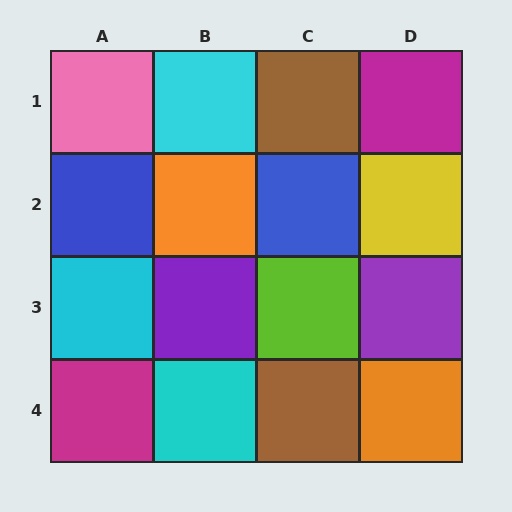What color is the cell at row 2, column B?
Orange.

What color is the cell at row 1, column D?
Magenta.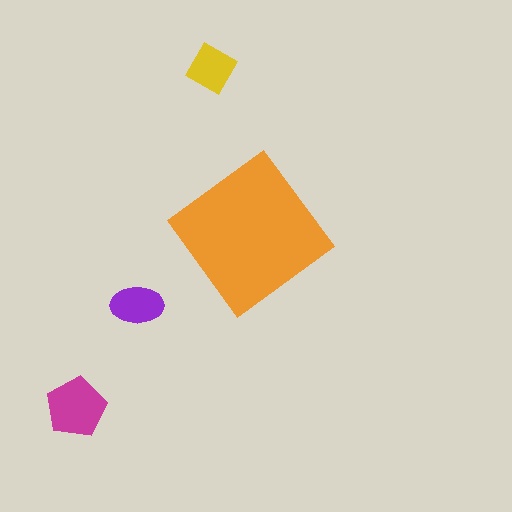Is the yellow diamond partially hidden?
No, the yellow diamond is fully visible.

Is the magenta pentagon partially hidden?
No, the magenta pentagon is fully visible.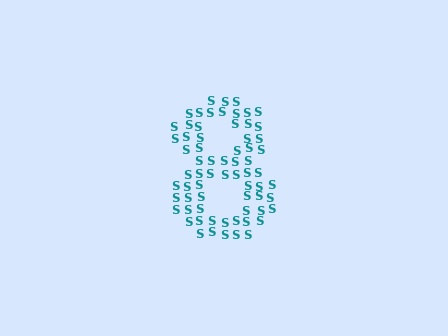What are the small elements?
The small elements are letter S's.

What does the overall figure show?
The overall figure shows the digit 8.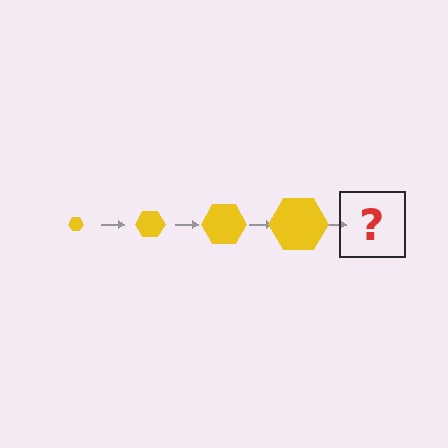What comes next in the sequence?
The next element should be a yellow hexagon, larger than the previous one.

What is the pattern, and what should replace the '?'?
The pattern is that the hexagon gets progressively larger each step. The '?' should be a yellow hexagon, larger than the previous one.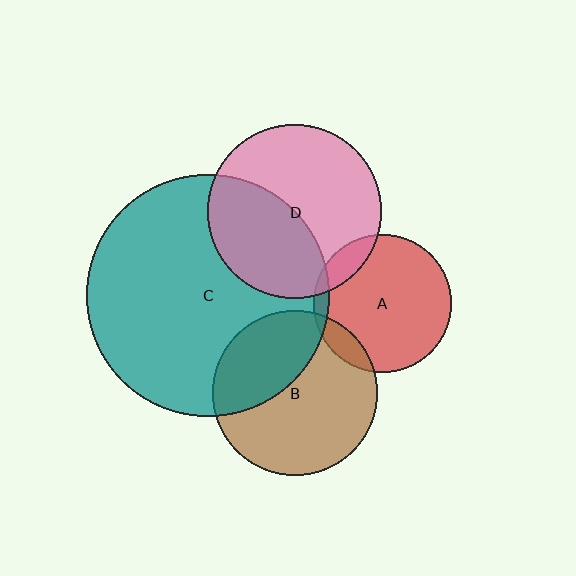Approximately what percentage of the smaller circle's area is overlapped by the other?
Approximately 5%.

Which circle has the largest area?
Circle C (teal).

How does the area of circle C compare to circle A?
Approximately 3.1 times.